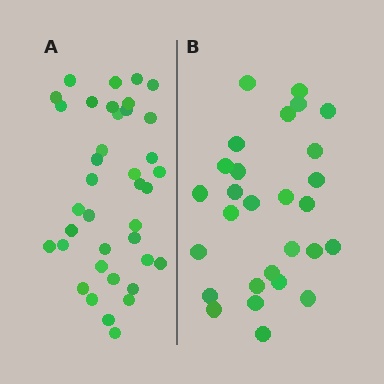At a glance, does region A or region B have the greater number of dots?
Region A (the left region) has more dots.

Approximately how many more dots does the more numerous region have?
Region A has roughly 10 or so more dots than region B.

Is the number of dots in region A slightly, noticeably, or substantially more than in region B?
Region A has noticeably more, but not dramatically so. The ratio is roughly 1.4 to 1.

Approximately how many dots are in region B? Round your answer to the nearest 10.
About 30 dots. (The exact count is 28, which rounds to 30.)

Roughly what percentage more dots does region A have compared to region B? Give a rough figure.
About 35% more.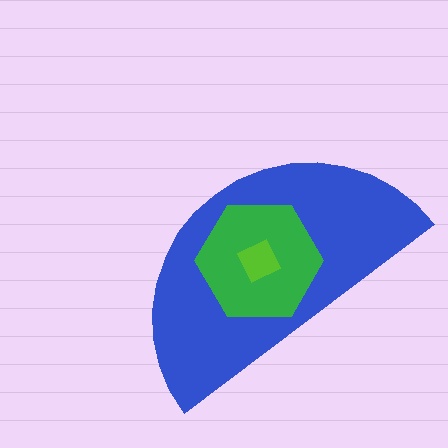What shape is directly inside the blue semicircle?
The green hexagon.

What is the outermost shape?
The blue semicircle.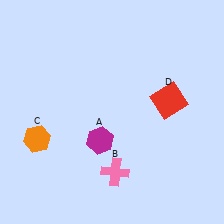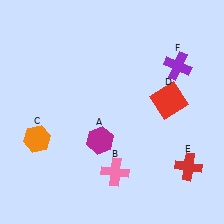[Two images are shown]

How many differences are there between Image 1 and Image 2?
There are 2 differences between the two images.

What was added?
A red cross (E), a purple cross (F) were added in Image 2.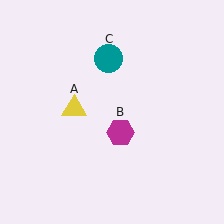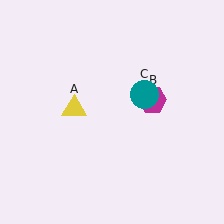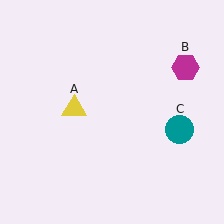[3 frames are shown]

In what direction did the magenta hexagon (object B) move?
The magenta hexagon (object B) moved up and to the right.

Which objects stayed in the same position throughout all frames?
Yellow triangle (object A) remained stationary.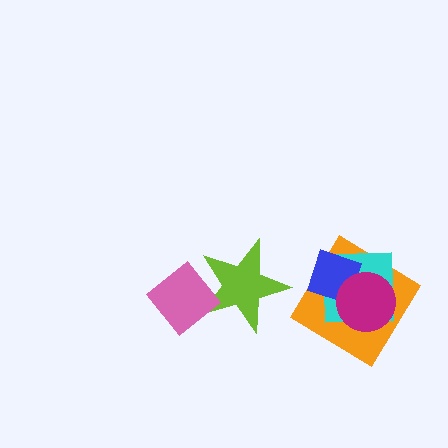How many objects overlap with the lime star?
1 object overlaps with the lime star.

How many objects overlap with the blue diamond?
3 objects overlap with the blue diamond.